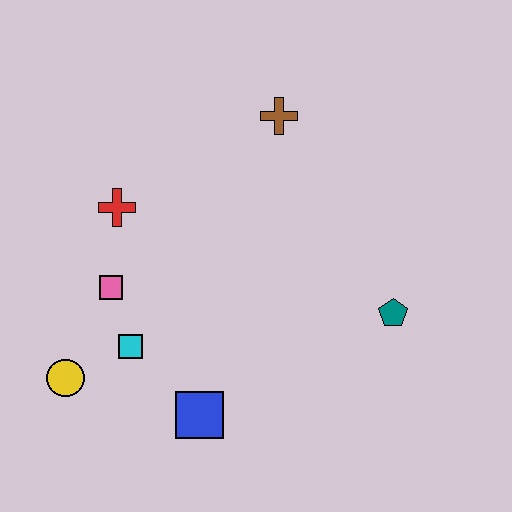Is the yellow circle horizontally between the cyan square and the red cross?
No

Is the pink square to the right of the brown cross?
No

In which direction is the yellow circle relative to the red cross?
The yellow circle is below the red cross.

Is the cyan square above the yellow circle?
Yes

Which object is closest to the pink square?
The cyan square is closest to the pink square.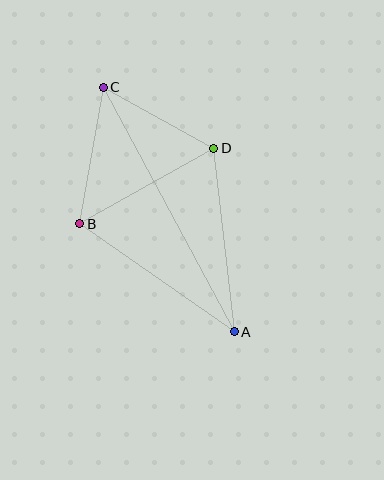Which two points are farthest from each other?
Points A and C are farthest from each other.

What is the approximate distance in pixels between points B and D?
The distance between B and D is approximately 153 pixels.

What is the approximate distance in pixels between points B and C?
The distance between B and C is approximately 139 pixels.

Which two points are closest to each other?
Points C and D are closest to each other.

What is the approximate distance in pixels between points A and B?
The distance between A and B is approximately 188 pixels.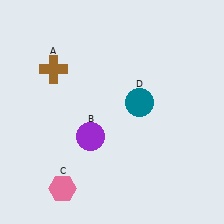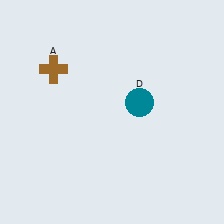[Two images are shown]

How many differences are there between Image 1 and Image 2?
There are 2 differences between the two images.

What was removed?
The pink hexagon (C), the purple circle (B) were removed in Image 2.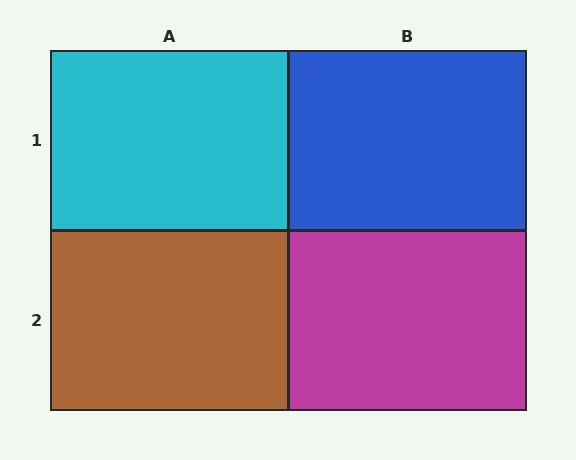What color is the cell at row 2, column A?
Brown.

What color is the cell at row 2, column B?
Magenta.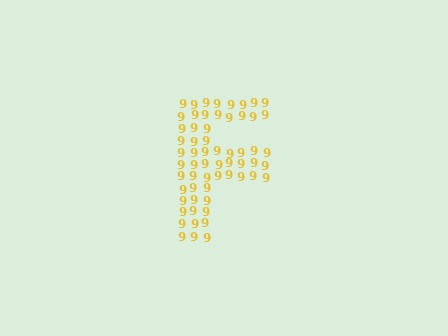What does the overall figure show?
The overall figure shows the letter F.